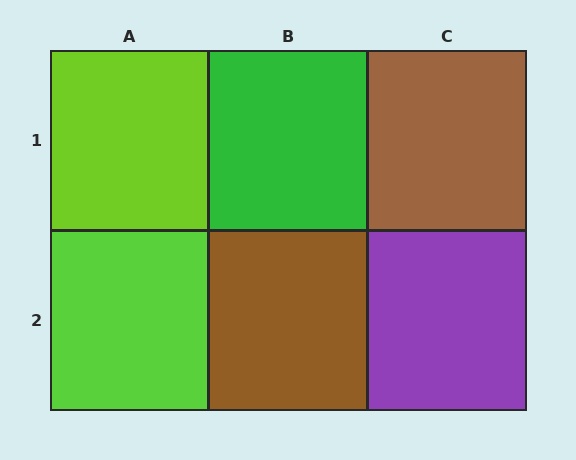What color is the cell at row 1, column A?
Lime.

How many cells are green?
1 cell is green.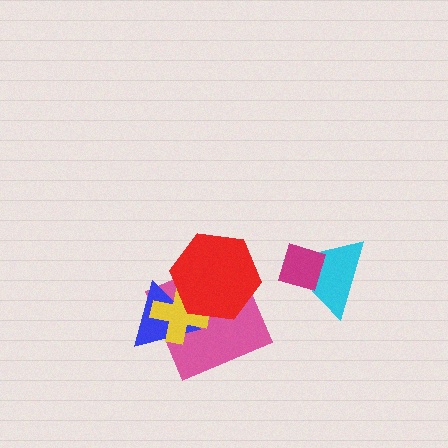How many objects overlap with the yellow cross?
3 objects overlap with the yellow cross.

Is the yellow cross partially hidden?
Yes, it is partially covered by another shape.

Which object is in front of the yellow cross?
The red hexagon is in front of the yellow cross.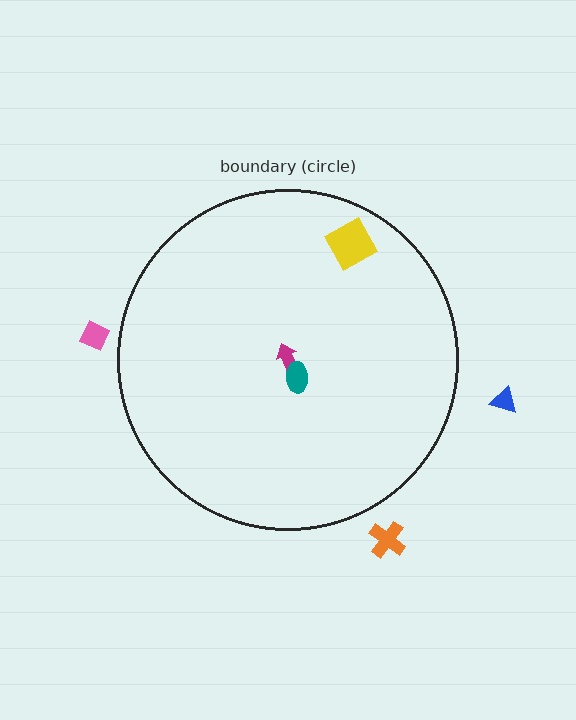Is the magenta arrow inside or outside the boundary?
Inside.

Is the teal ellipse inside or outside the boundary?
Inside.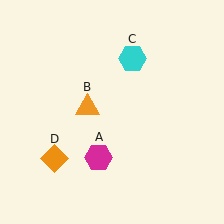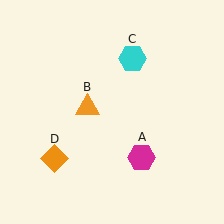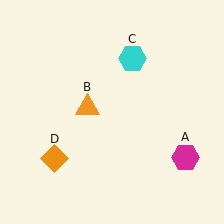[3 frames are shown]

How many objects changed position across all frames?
1 object changed position: magenta hexagon (object A).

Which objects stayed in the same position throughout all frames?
Orange triangle (object B) and cyan hexagon (object C) and orange diamond (object D) remained stationary.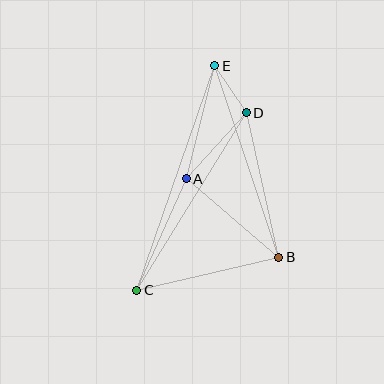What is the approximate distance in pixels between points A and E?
The distance between A and E is approximately 117 pixels.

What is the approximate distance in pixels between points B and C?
The distance between B and C is approximately 146 pixels.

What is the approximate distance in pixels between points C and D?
The distance between C and D is approximately 208 pixels.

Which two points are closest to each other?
Points D and E are closest to each other.